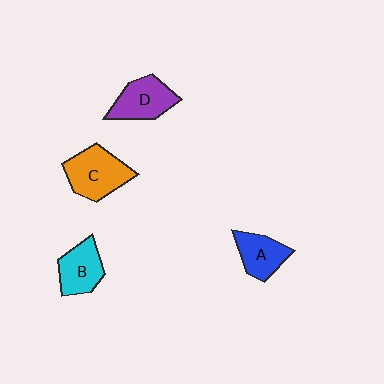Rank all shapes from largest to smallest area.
From largest to smallest: C (orange), D (purple), B (cyan), A (blue).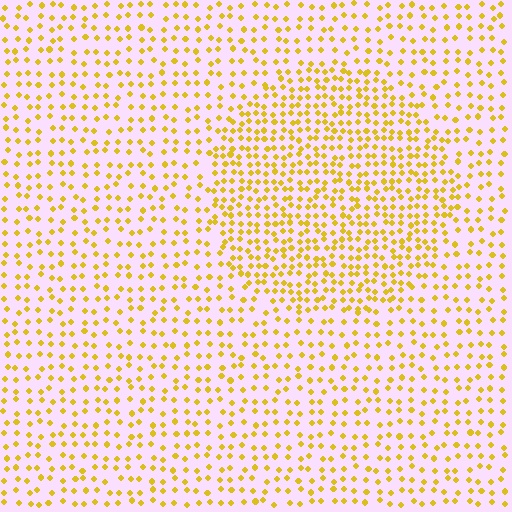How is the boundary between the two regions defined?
The boundary is defined by a change in element density (approximately 1.8x ratio). All elements are the same color, size, and shape.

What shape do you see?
I see a circle.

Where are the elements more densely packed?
The elements are more densely packed inside the circle boundary.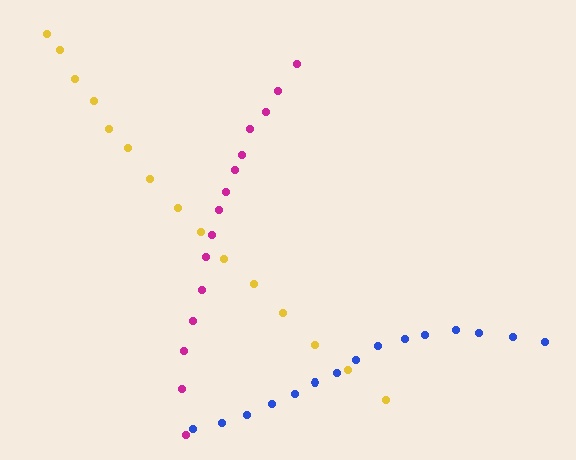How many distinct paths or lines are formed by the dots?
There are 3 distinct paths.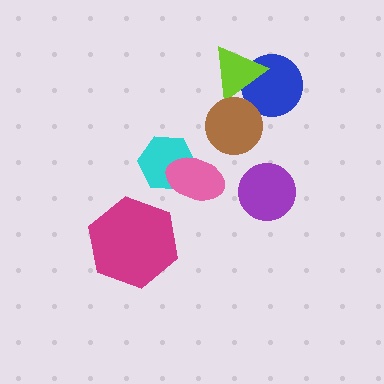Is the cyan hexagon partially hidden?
Yes, it is partially covered by another shape.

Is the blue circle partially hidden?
Yes, it is partially covered by another shape.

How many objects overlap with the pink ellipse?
1 object overlaps with the pink ellipse.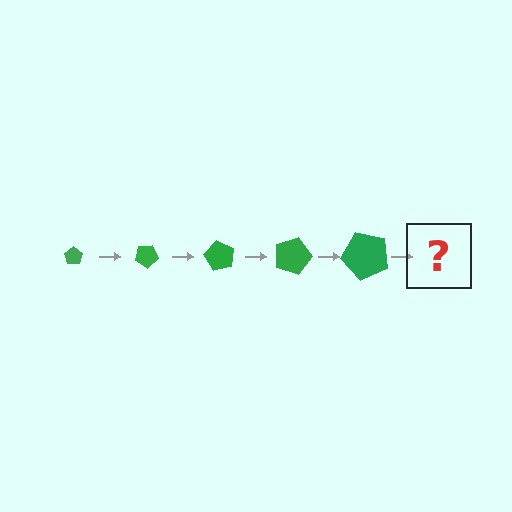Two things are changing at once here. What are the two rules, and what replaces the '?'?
The two rules are that the pentagon grows larger each step and it rotates 30 degrees each step. The '?' should be a pentagon, larger than the previous one and rotated 150 degrees from the start.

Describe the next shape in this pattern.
It should be a pentagon, larger than the previous one and rotated 150 degrees from the start.